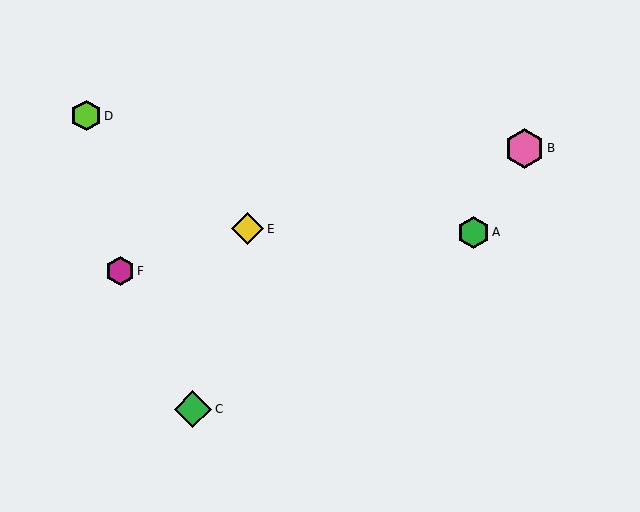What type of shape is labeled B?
Shape B is a pink hexagon.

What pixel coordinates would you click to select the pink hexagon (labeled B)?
Click at (524, 148) to select the pink hexagon B.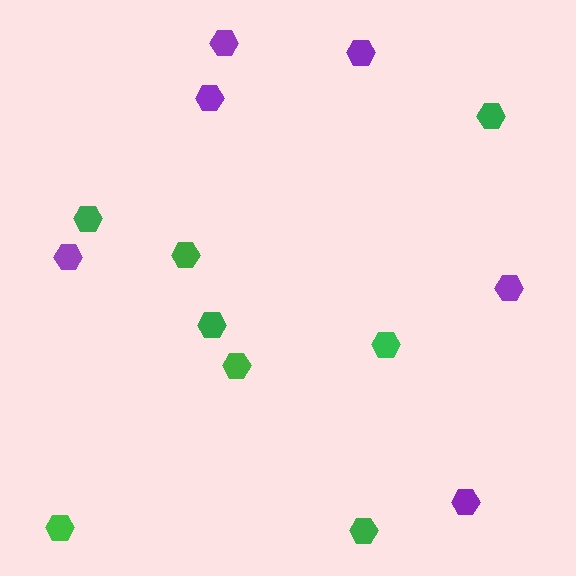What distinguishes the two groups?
There are 2 groups: one group of green hexagons (8) and one group of purple hexagons (6).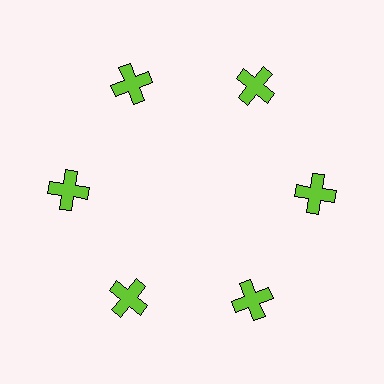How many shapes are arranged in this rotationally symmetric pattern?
There are 6 shapes, arranged in 6 groups of 1.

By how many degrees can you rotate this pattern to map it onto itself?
The pattern maps onto itself every 60 degrees of rotation.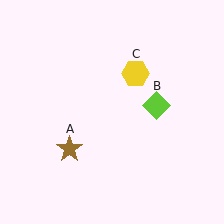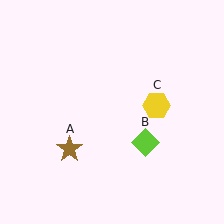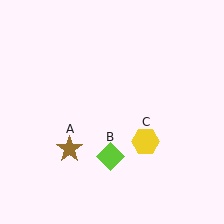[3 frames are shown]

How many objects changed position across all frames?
2 objects changed position: lime diamond (object B), yellow hexagon (object C).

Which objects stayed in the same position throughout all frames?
Brown star (object A) remained stationary.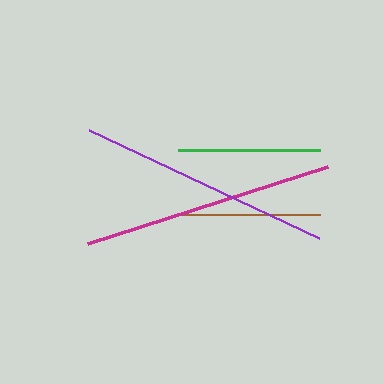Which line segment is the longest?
The purple line is the longest at approximately 254 pixels.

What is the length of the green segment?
The green segment is approximately 141 pixels long.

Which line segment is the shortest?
The green line is the shortest at approximately 141 pixels.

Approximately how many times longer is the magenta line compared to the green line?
The magenta line is approximately 1.8 times the length of the green line.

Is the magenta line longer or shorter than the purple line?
The purple line is longer than the magenta line.